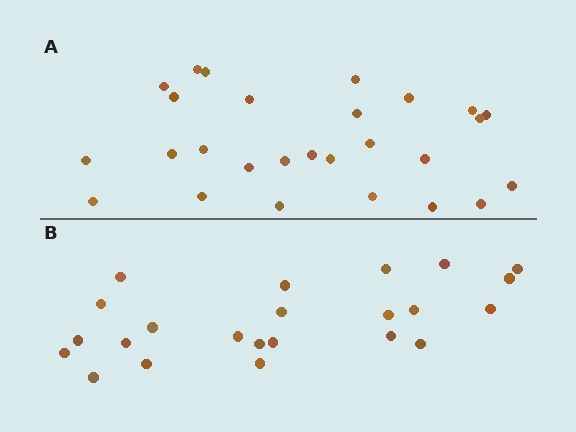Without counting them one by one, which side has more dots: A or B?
Region A (the top region) has more dots.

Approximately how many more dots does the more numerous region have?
Region A has about 4 more dots than region B.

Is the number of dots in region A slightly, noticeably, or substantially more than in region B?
Region A has only slightly more — the two regions are fairly close. The ratio is roughly 1.2 to 1.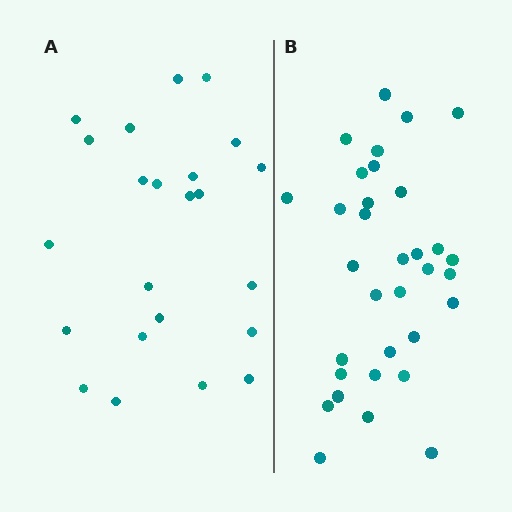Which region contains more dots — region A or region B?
Region B (the right region) has more dots.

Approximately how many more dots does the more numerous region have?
Region B has roughly 10 or so more dots than region A.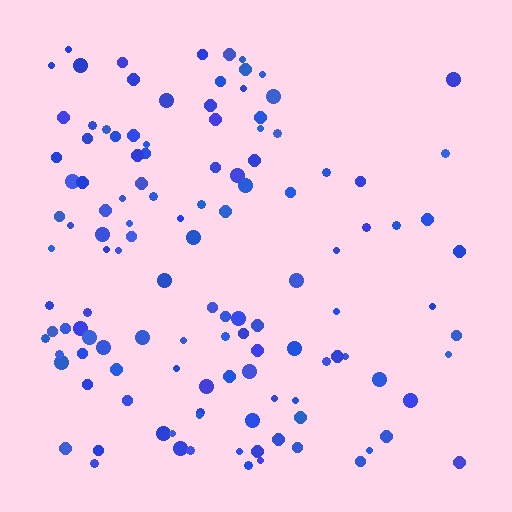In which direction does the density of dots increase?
From right to left, with the left side densest.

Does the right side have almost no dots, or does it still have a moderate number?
Still a moderate number, just noticeably fewer than the left.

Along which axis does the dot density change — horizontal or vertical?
Horizontal.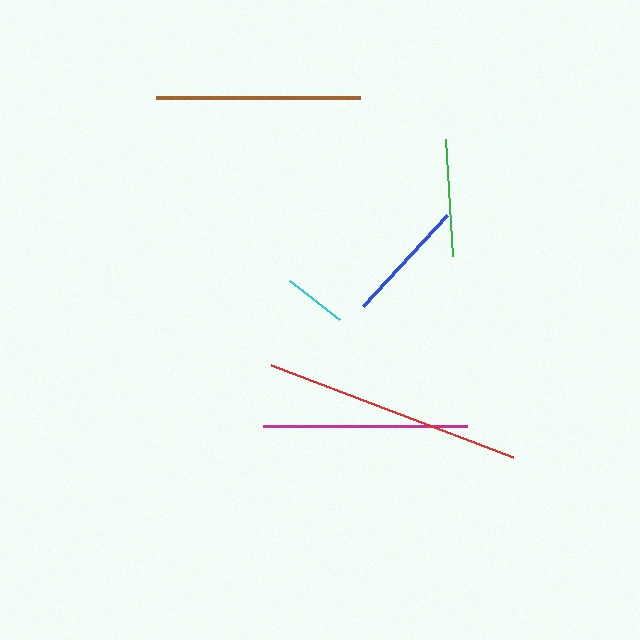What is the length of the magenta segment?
The magenta segment is approximately 204 pixels long.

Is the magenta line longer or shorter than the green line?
The magenta line is longer than the green line.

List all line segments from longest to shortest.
From longest to shortest: red, brown, magenta, blue, green, cyan.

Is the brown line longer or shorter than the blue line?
The brown line is longer than the blue line.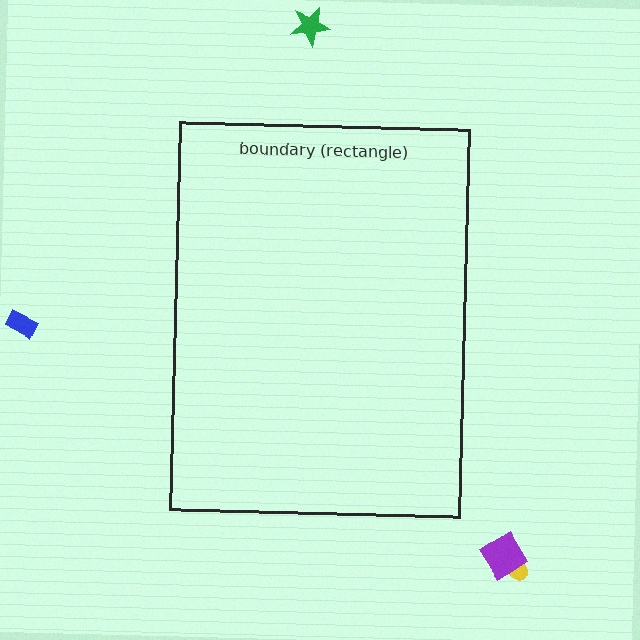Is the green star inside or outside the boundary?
Outside.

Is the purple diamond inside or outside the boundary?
Outside.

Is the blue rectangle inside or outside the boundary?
Outside.